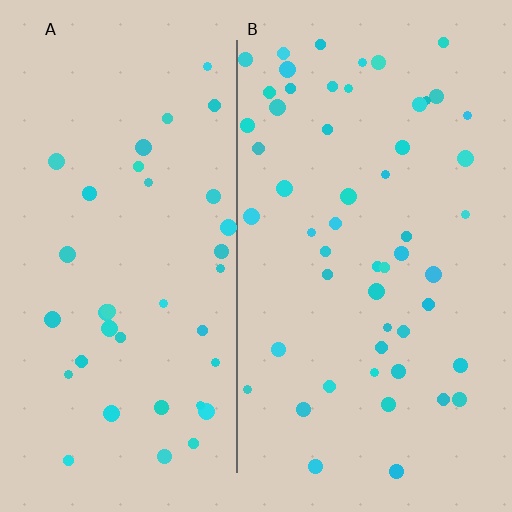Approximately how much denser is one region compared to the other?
Approximately 1.4× — region B over region A.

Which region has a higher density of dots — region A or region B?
B (the right).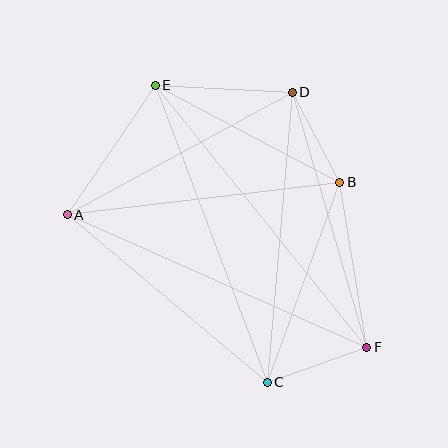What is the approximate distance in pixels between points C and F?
The distance between C and F is approximately 105 pixels.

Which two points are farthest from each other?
Points E and F are farthest from each other.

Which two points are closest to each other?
Points B and D are closest to each other.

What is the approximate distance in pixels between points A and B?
The distance between A and B is approximately 275 pixels.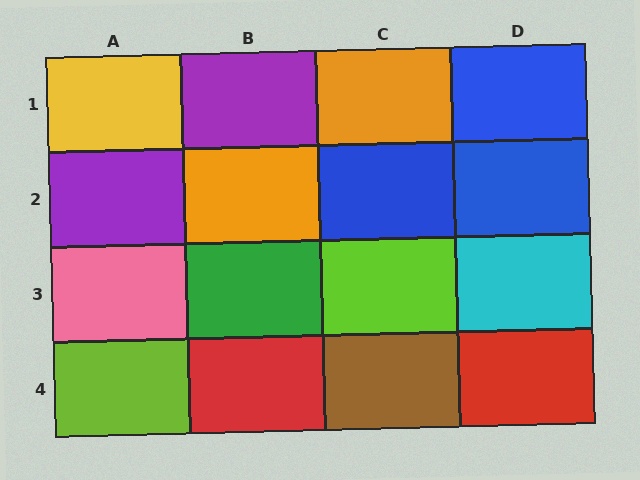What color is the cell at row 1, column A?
Yellow.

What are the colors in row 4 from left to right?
Lime, red, brown, red.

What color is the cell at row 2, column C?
Blue.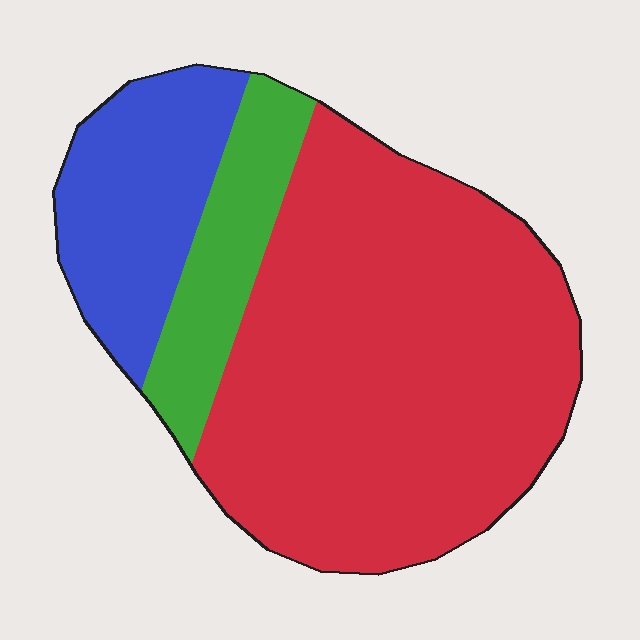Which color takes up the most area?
Red, at roughly 65%.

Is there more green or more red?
Red.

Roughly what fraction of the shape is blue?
Blue covers about 20% of the shape.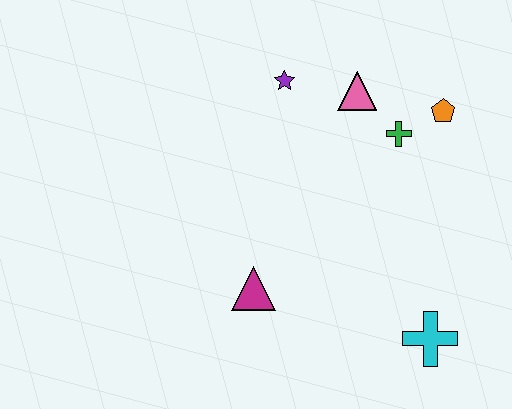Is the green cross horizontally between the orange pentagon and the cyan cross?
No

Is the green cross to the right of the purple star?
Yes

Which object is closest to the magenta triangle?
The cyan cross is closest to the magenta triangle.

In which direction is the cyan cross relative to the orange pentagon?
The cyan cross is below the orange pentagon.